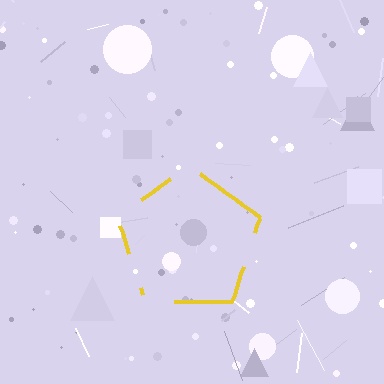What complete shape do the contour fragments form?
The contour fragments form a pentagon.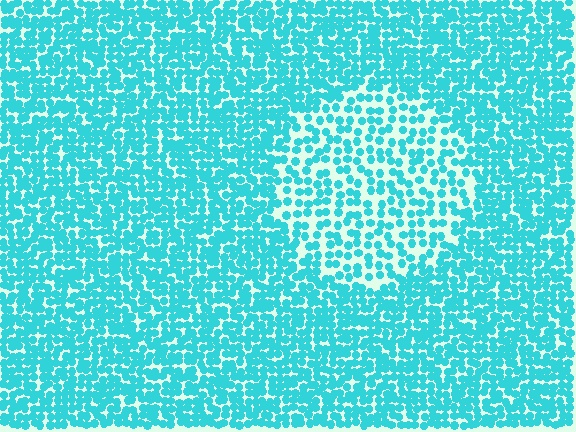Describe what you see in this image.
The image contains small cyan elements arranged at two different densities. A circle-shaped region is visible where the elements are less densely packed than the surrounding area.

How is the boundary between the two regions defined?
The boundary is defined by a change in element density (approximately 1.9x ratio). All elements are the same color, size, and shape.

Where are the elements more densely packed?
The elements are more densely packed outside the circle boundary.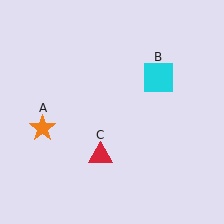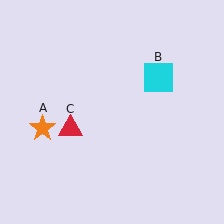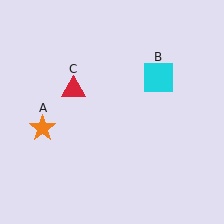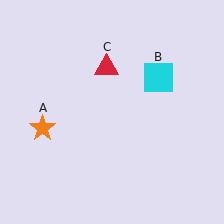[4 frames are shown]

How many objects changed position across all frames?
1 object changed position: red triangle (object C).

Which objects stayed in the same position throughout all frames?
Orange star (object A) and cyan square (object B) remained stationary.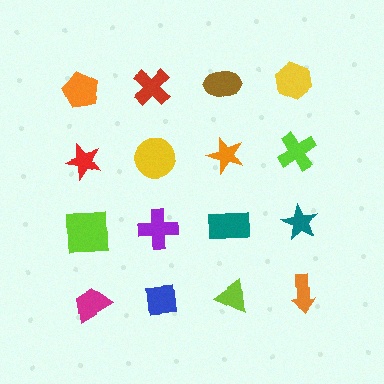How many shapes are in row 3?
4 shapes.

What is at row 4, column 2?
A blue square.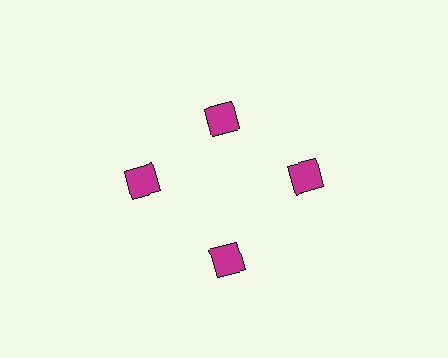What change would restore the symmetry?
The symmetry would be restored by moving it outward, back onto the ring so that all 4 squares sit at equal angles and equal distance from the center.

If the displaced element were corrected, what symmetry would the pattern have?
It would have 4-fold rotational symmetry — the pattern would map onto itself every 90 degrees.